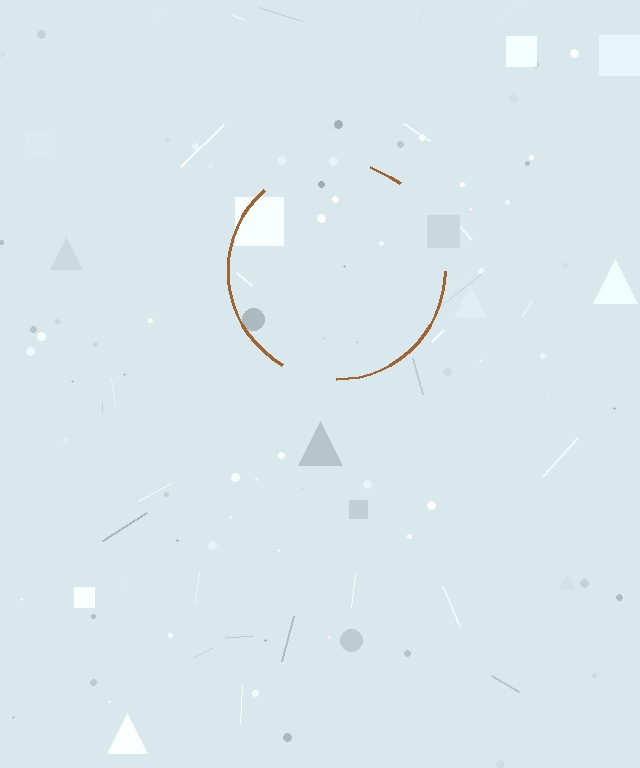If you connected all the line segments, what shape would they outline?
They would outline a circle.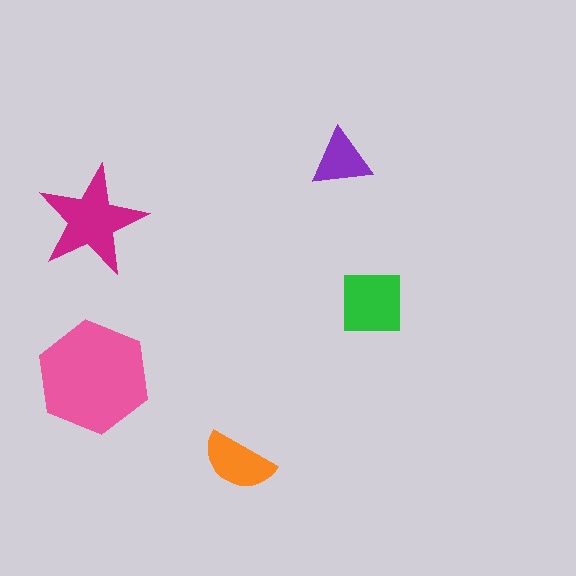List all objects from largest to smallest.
The pink hexagon, the magenta star, the green square, the orange semicircle, the purple triangle.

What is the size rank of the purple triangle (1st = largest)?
5th.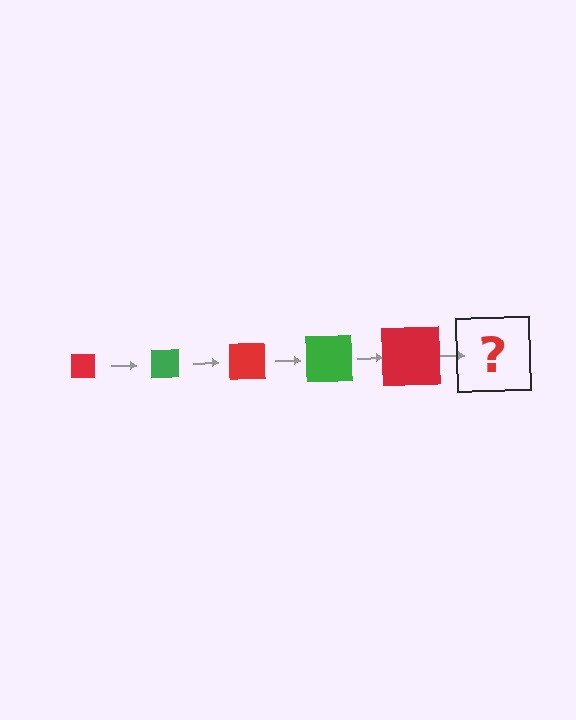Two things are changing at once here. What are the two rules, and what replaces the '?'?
The two rules are that the square grows larger each step and the color cycles through red and green. The '?' should be a green square, larger than the previous one.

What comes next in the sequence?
The next element should be a green square, larger than the previous one.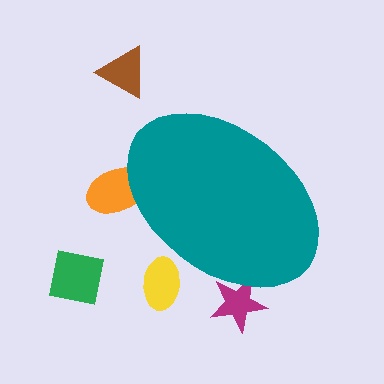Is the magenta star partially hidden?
Yes, the magenta star is partially hidden behind the teal ellipse.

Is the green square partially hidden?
No, the green square is fully visible.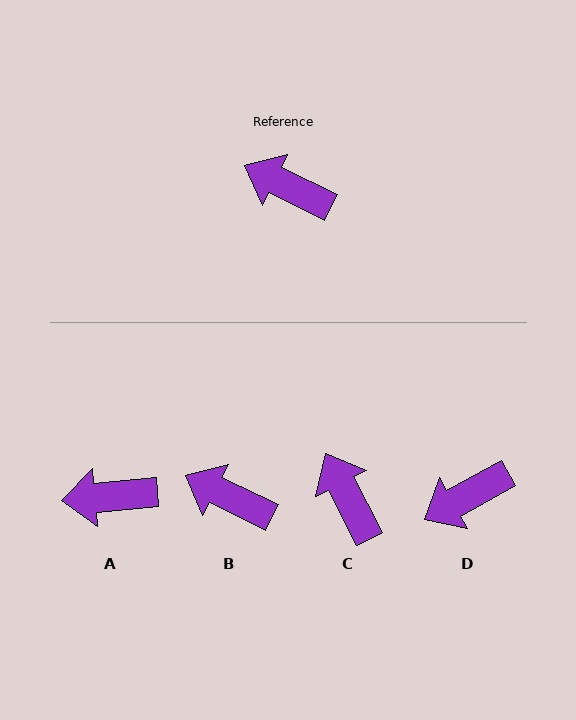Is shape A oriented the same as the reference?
No, it is off by about 32 degrees.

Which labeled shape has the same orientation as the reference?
B.